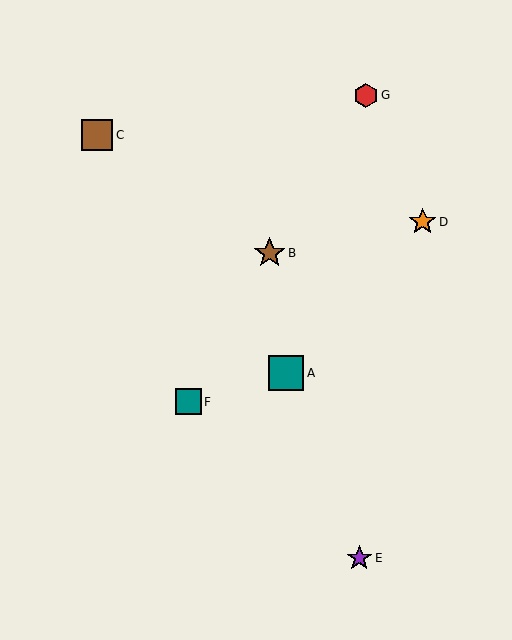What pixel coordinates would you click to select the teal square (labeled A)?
Click at (286, 373) to select the teal square A.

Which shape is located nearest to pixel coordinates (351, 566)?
The purple star (labeled E) at (359, 558) is nearest to that location.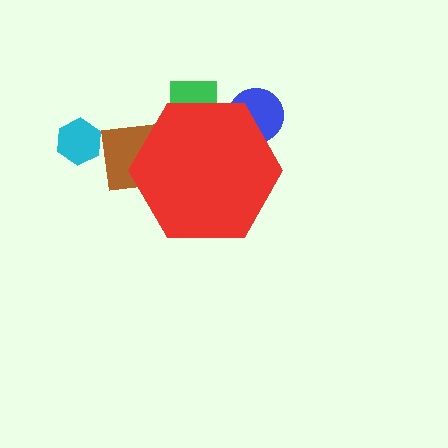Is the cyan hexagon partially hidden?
No, the cyan hexagon is fully visible.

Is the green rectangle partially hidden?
Yes, the green rectangle is partially hidden behind the red hexagon.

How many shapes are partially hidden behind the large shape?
3 shapes are partially hidden.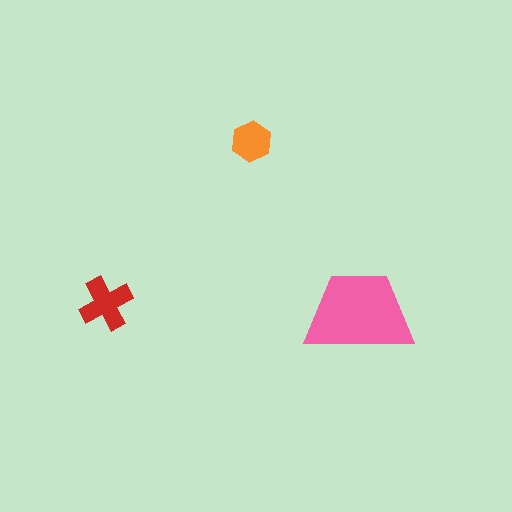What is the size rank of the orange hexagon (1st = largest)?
3rd.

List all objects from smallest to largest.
The orange hexagon, the red cross, the pink trapezoid.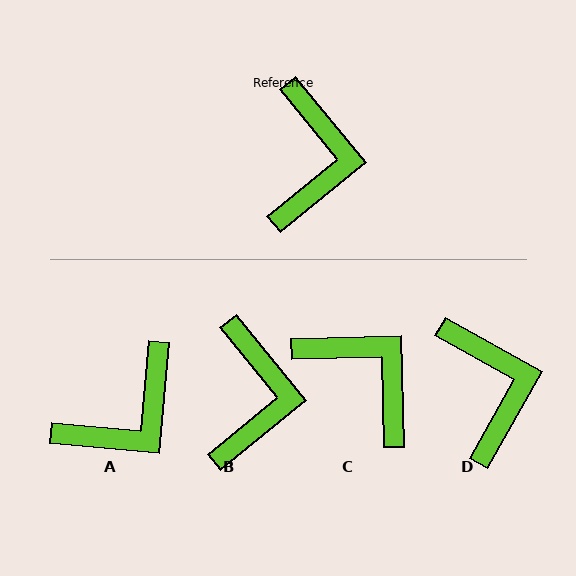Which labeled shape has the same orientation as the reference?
B.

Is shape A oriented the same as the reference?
No, it is off by about 44 degrees.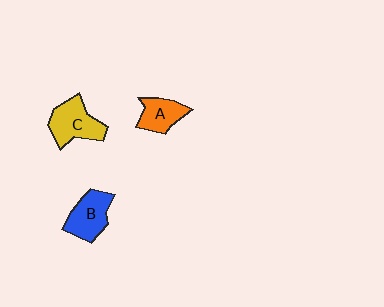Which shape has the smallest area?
Shape A (orange).